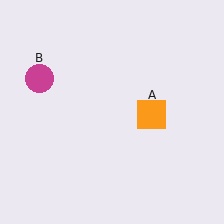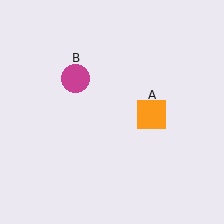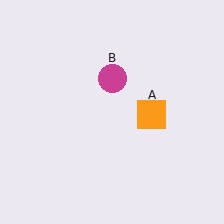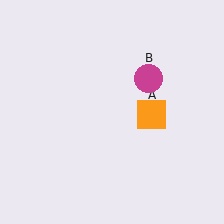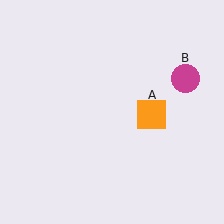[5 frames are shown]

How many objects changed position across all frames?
1 object changed position: magenta circle (object B).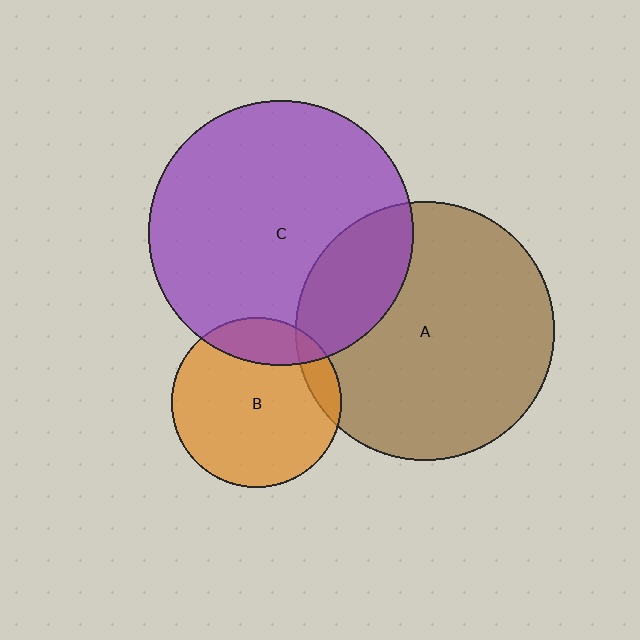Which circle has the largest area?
Circle C (purple).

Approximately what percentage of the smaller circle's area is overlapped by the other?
Approximately 10%.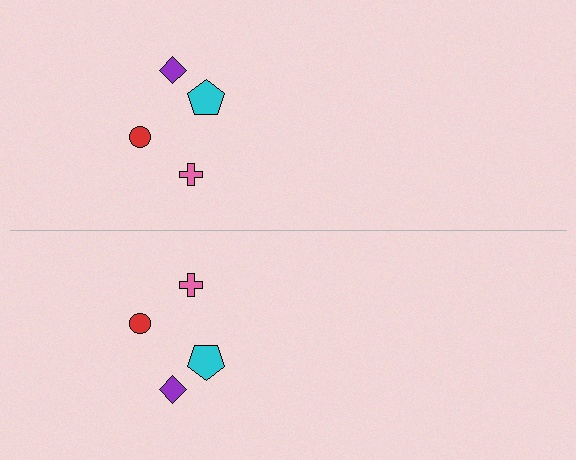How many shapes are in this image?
There are 8 shapes in this image.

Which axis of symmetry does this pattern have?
The pattern has a horizontal axis of symmetry running through the center of the image.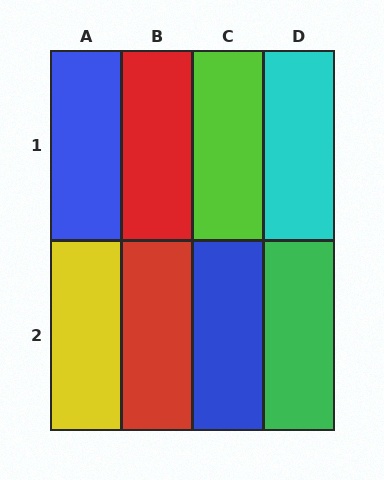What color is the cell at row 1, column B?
Red.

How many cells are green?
1 cell is green.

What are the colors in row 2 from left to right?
Yellow, red, blue, green.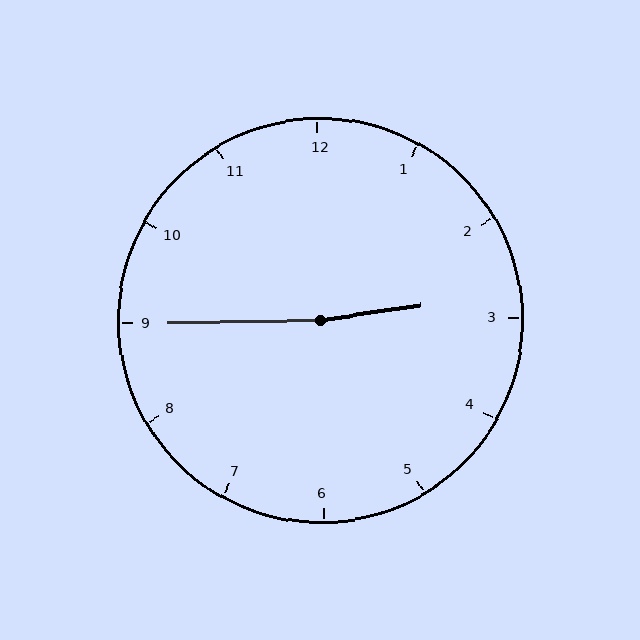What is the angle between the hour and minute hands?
Approximately 172 degrees.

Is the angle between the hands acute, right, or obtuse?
It is obtuse.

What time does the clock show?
2:45.